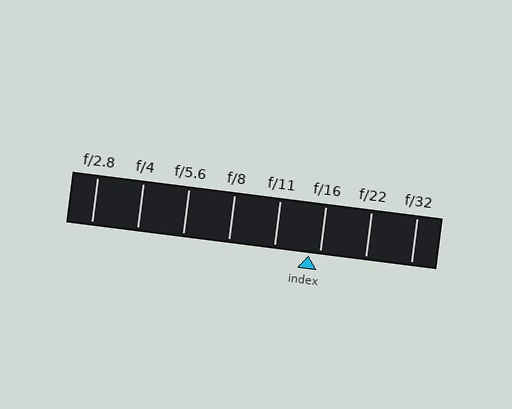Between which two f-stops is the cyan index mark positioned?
The index mark is between f/11 and f/16.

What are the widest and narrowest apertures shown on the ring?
The widest aperture shown is f/2.8 and the narrowest is f/32.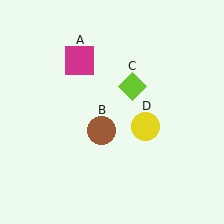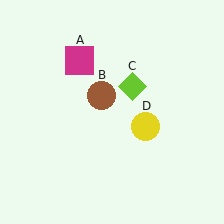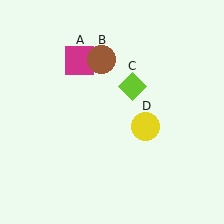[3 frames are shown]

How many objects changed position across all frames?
1 object changed position: brown circle (object B).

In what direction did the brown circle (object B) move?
The brown circle (object B) moved up.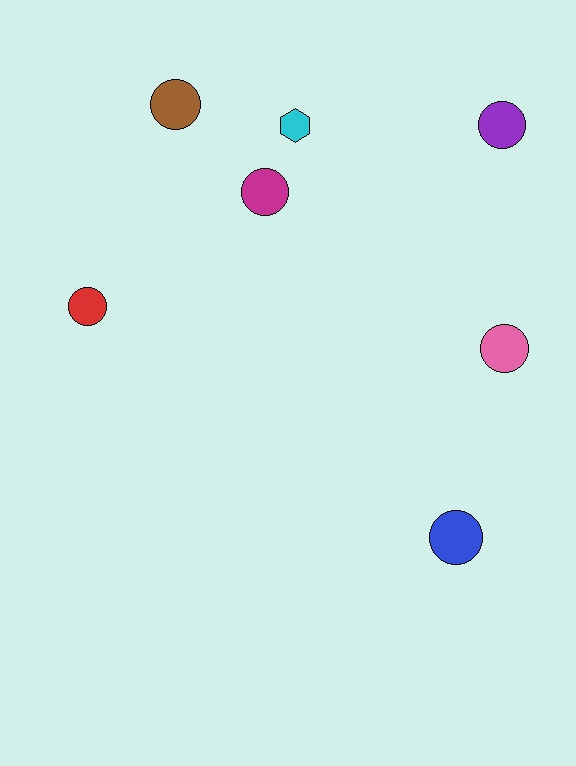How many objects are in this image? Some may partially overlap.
There are 7 objects.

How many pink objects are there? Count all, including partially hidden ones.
There is 1 pink object.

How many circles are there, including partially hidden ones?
There are 6 circles.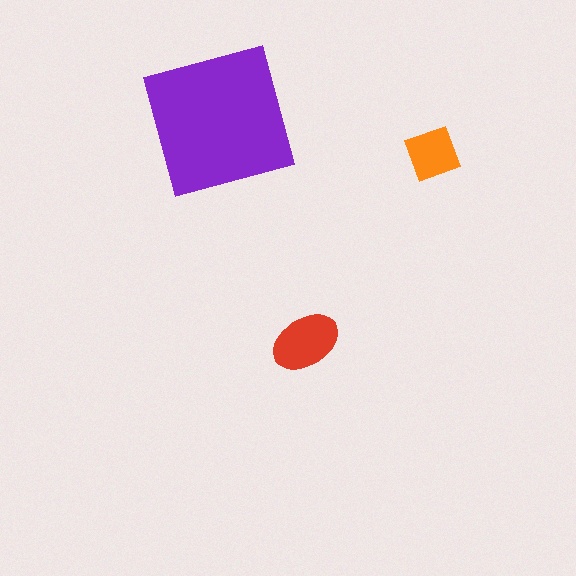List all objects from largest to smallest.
The purple square, the red ellipse, the orange diamond.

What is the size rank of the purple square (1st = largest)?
1st.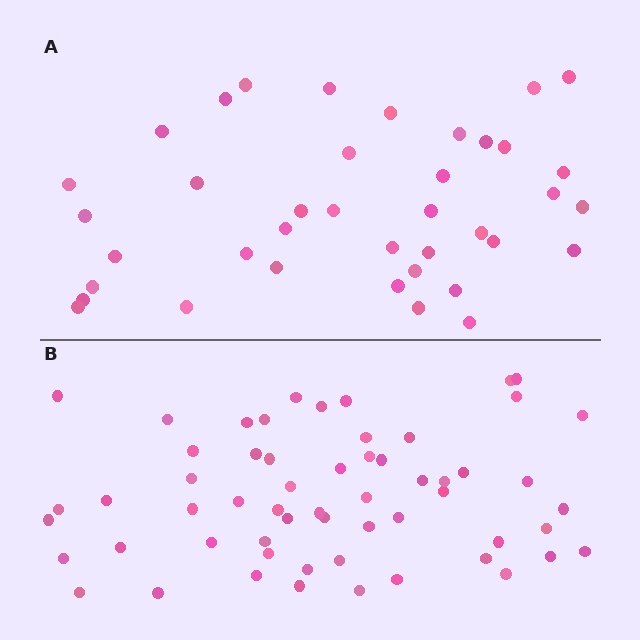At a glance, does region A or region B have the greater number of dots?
Region B (the bottom region) has more dots.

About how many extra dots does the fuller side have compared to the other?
Region B has approximately 20 more dots than region A.